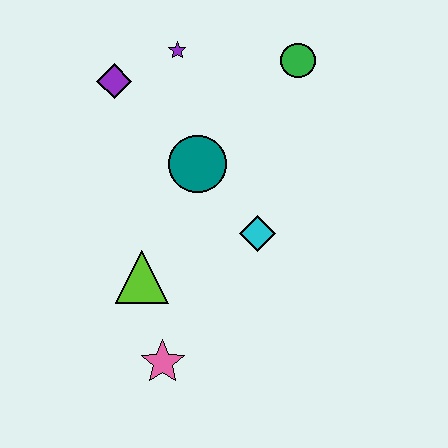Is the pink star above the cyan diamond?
No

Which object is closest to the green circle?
The purple star is closest to the green circle.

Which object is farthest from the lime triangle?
The green circle is farthest from the lime triangle.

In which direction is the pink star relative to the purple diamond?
The pink star is below the purple diamond.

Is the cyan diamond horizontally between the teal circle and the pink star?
No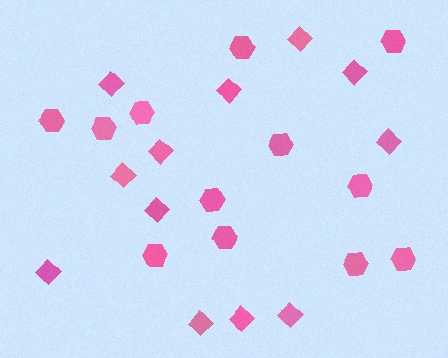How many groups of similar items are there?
There are 2 groups: one group of diamonds (12) and one group of hexagons (12).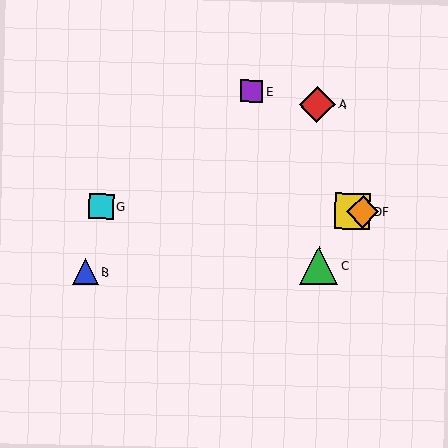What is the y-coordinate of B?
Object B is at y≈272.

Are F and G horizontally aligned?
Yes, both are at y≈212.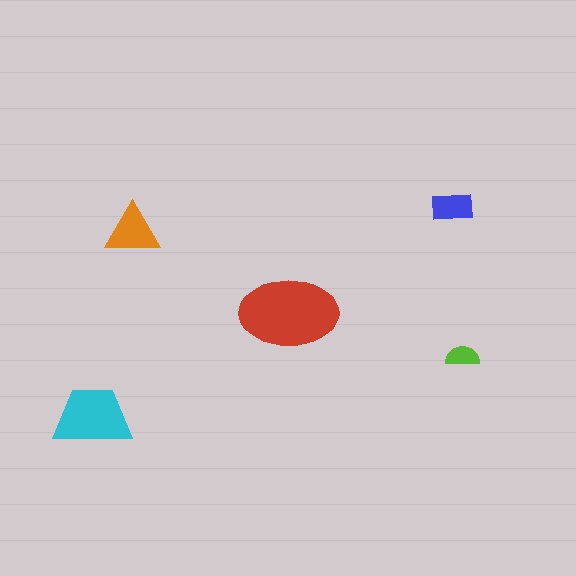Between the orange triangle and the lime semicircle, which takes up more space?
The orange triangle.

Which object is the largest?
The red ellipse.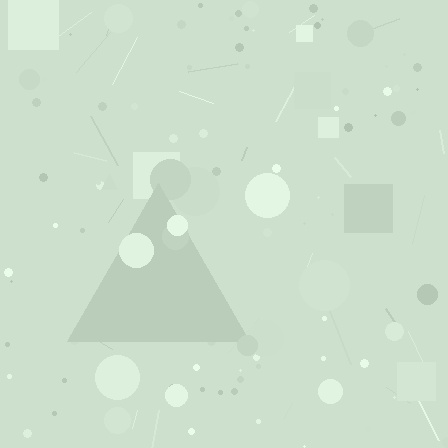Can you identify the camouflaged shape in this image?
The camouflaged shape is a triangle.